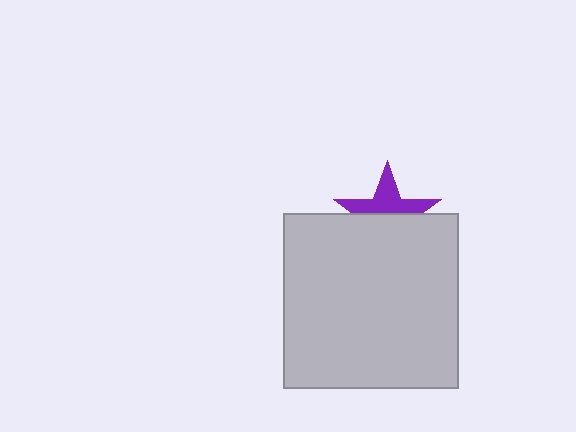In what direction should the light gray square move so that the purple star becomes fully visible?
The light gray square should move down. That is the shortest direction to clear the overlap and leave the purple star fully visible.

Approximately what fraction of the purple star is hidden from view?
Roughly 52% of the purple star is hidden behind the light gray square.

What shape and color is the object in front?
The object in front is a light gray square.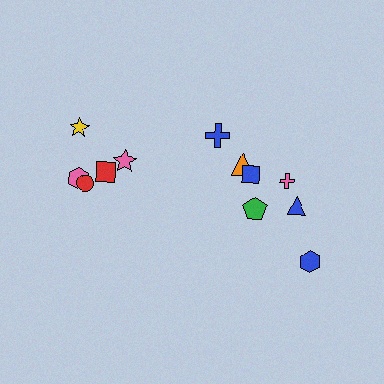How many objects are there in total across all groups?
There are 12 objects.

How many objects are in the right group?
There are 7 objects.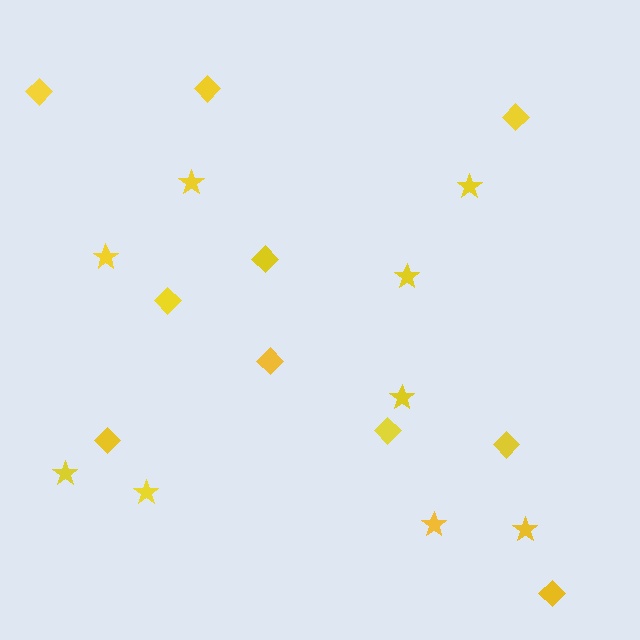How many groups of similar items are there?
There are 2 groups: one group of diamonds (10) and one group of stars (9).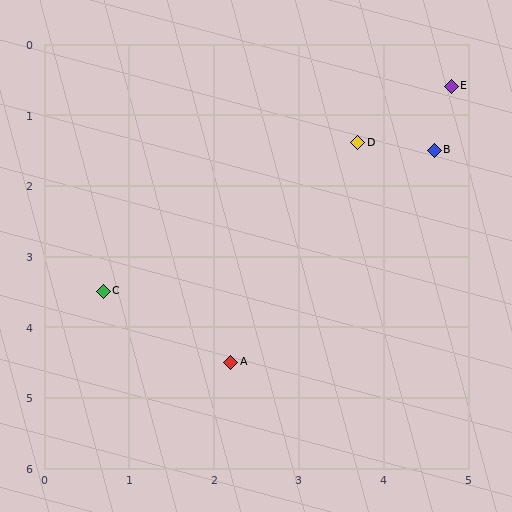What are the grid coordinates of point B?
Point B is at approximately (4.6, 1.5).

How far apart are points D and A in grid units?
Points D and A are about 3.4 grid units apart.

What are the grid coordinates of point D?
Point D is at approximately (3.7, 1.4).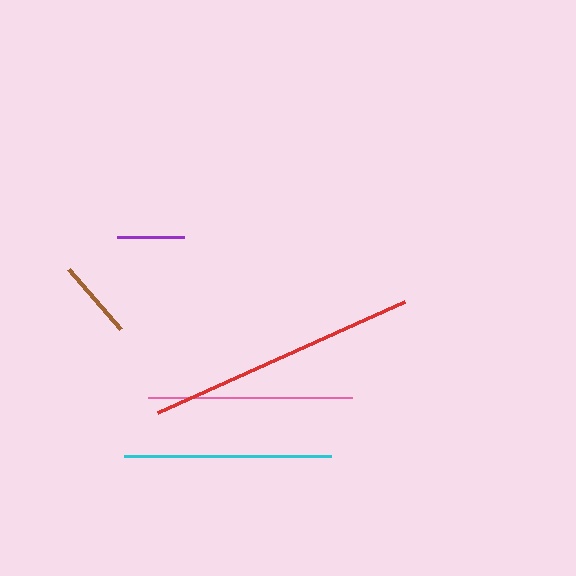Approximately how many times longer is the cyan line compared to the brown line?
The cyan line is approximately 2.6 times the length of the brown line.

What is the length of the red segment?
The red segment is approximately 270 pixels long.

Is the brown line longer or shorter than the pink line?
The pink line is longer than the brown line.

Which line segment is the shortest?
The purple line is the shortest at approximately 67 pixels.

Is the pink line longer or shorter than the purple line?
The pink line is longer than the purple line.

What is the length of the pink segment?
The pink segment is approximately 203 pixels long.